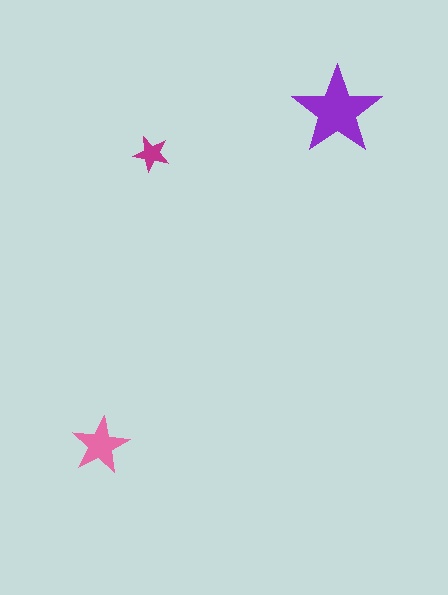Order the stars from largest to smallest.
the purple one, the pink one, the magenta one.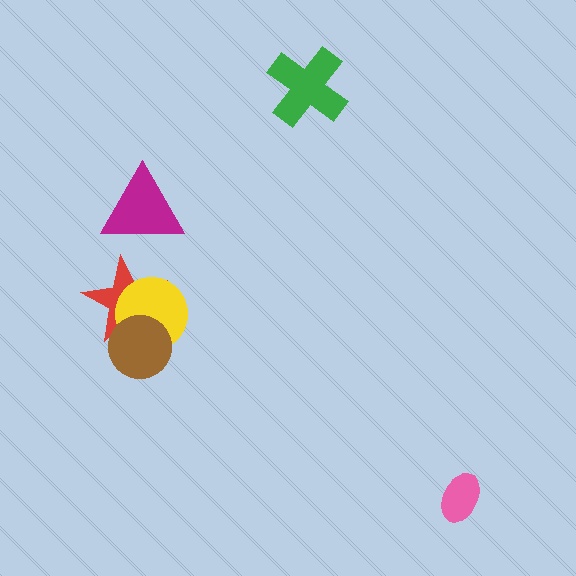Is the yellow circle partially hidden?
Yes, it is partially covered by another shape.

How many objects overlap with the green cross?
0 objects overlap with the green cross.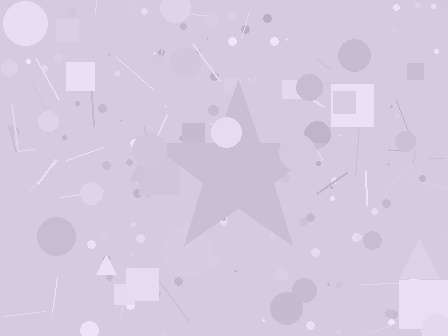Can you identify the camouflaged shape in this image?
The camouflaged shape is a star.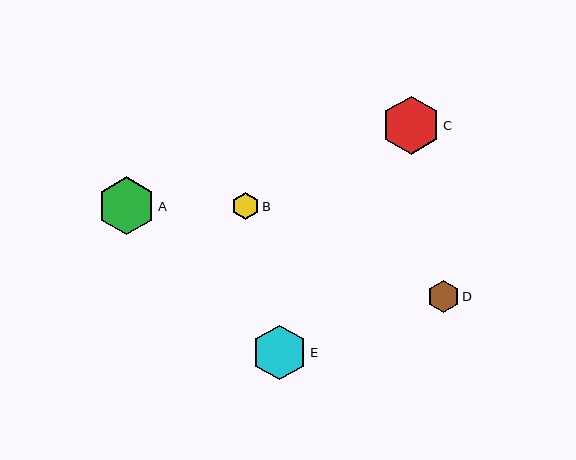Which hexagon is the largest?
Hexagon C is the largest with a size of approximately 58 pixels.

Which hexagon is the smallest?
Hexagon B is the smallest with a size of approximately 27 pixels.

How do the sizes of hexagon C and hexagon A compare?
Hexagon C and hexagon A are approximately the same size.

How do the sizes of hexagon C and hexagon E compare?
Hexagon C and hexagon E are approximately the same size.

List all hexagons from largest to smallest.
From largest to smallest: C, A, E, D, B.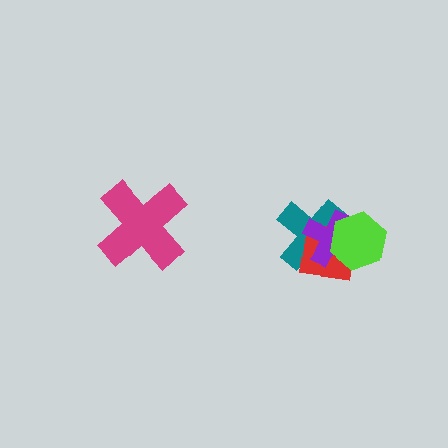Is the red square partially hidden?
Yes, it is partially covered by another shape.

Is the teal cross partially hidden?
Yes, it is partially covered by another shape.